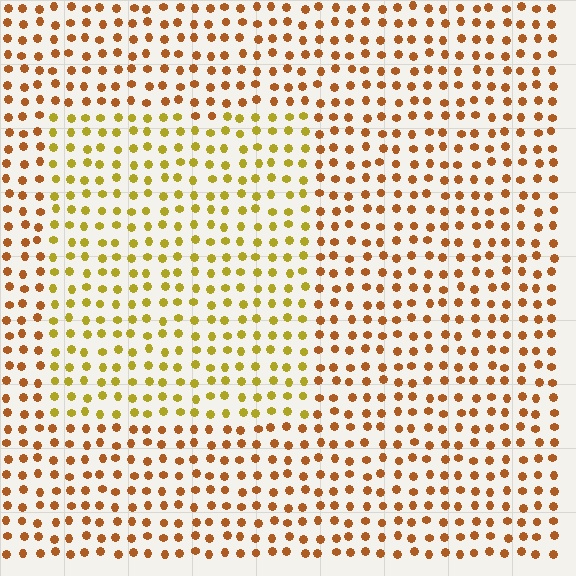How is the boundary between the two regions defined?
The boundary is defined purely by a slight shift in hue (about 32 degrees). Spacing, size, and orientation are identical on both sides.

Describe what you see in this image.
The image is filled with small brown elements in a uniform arrangement. A rectangle-shaped region is visible where the elements are tinted to a slightly different hue, forming a subtle color boundary.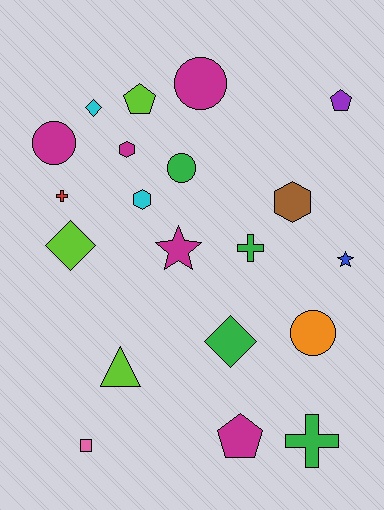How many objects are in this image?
There are 20 objects.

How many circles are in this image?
There are 4 circles.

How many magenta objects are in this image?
There are 5 magenta objects.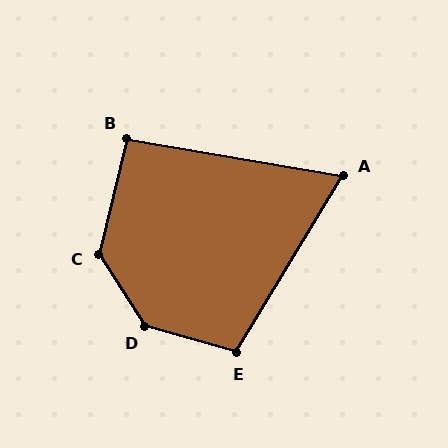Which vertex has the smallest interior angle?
A, at approximately 68 degrees.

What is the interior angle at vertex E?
Approximately 105 degrees (obtuse).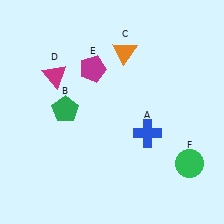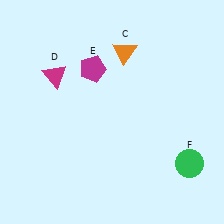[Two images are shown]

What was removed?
The green pentagon (B), the blue cross (A) were removed in Image 2.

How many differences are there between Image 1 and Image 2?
There are 2 differences between the two images.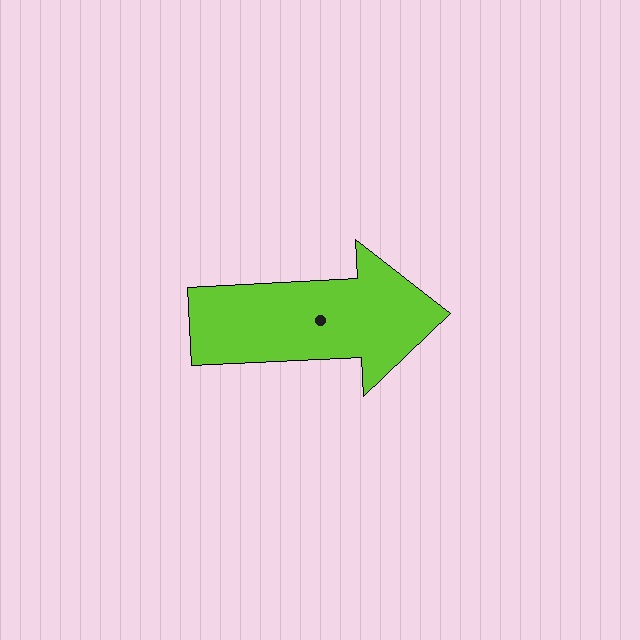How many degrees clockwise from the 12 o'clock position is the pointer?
Approximately 87 degrees.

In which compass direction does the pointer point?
East.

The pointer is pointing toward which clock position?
Roughly 3 o'clock.